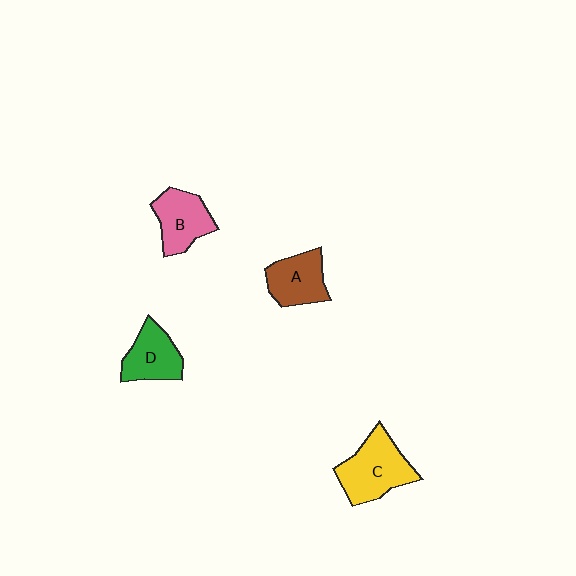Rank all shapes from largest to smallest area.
From largest to smallest: C (yellow), B (pink), A (brown), D (green).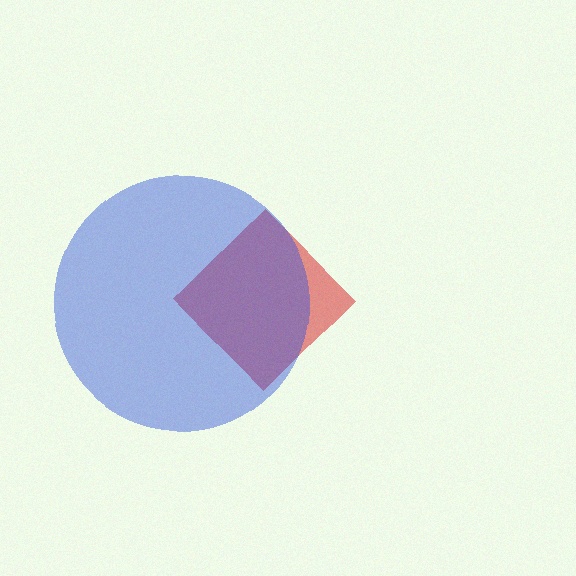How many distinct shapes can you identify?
There are 2 distinct shapes: a red diamond, a blue circle.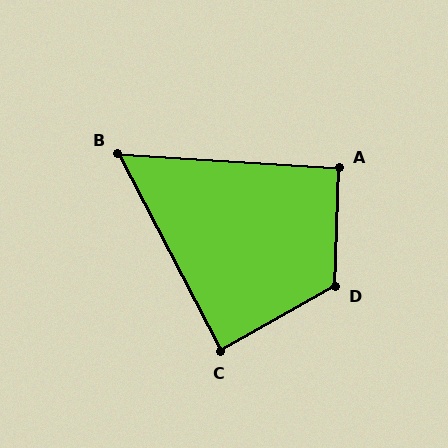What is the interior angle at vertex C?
Approximately 88 degrees (approximately right).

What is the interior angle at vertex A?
Approximately 92 degrees (approximately right).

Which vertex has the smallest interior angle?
B, at approximately 59 degrees.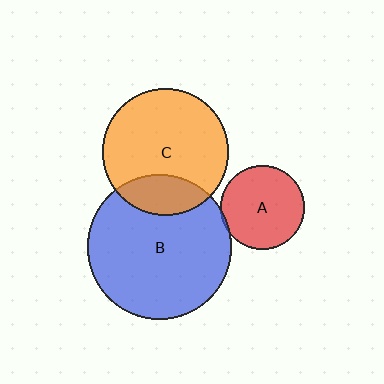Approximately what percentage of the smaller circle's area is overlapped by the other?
Approximately 20%.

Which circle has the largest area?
Circle B (blue).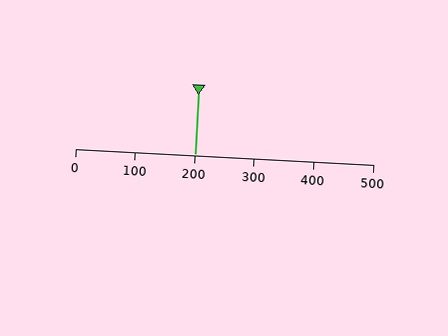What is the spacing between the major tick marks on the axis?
The major ticks are spaced 100 apart.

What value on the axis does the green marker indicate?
The marker indicates approximately 200.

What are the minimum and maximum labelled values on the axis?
The axis runs from 0 to 500.